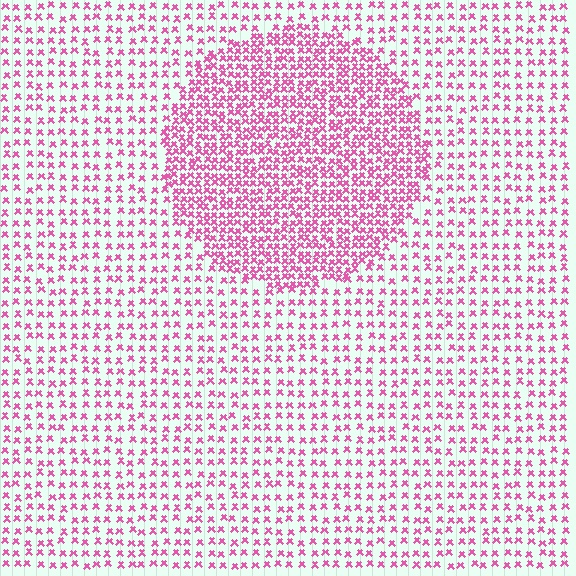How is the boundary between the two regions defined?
The boundary is defined by a change in element density (approximately 2.1x ratio). All elements are the same color, size, and shape.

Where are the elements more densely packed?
The elements are more densely packed inside the circle boundary.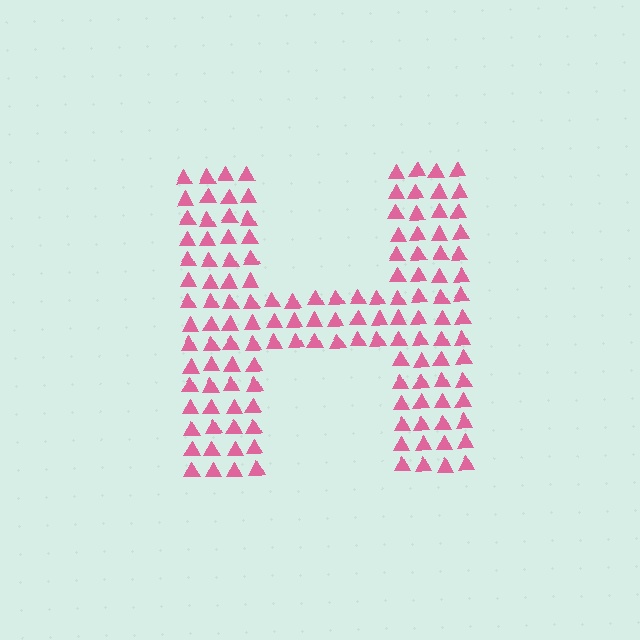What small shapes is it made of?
It is made of small triangles.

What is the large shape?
The large shape is the letter H.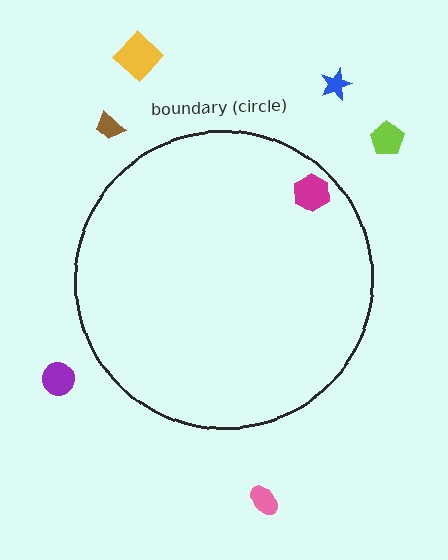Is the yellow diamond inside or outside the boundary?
Outside.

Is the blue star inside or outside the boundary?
Outside.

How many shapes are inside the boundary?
1 inside, 6 outside.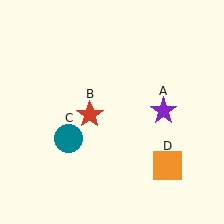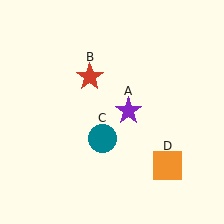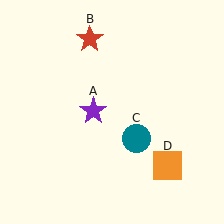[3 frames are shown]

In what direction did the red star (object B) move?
The red star (object B) moved up.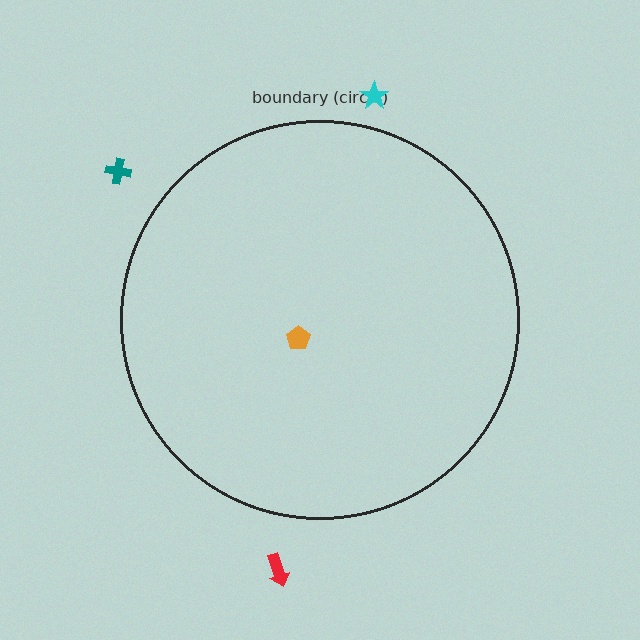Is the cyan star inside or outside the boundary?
Outside.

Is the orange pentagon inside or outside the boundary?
Inside.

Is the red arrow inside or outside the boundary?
Outside.